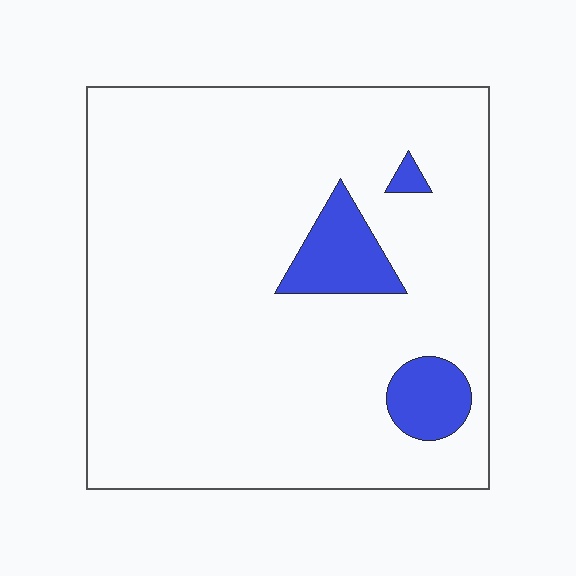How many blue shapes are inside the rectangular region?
3.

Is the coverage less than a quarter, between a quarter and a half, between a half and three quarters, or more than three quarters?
Less than a quarter.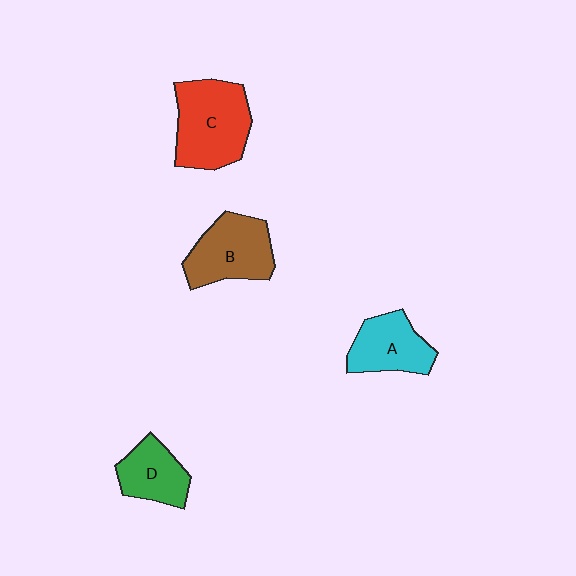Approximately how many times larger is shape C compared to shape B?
Approximately 1.2 times.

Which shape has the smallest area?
Shape D (green).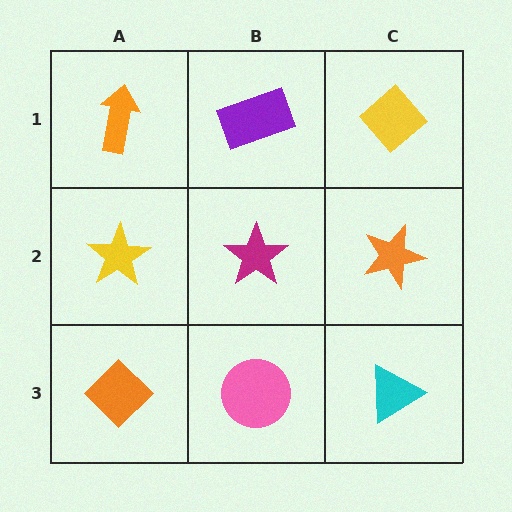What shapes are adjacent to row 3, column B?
A magenta star (row 2, column B), an orange diamond (row 3, column A), a cyan triangle (row 3, column C).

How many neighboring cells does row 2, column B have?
4.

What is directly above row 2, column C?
A yellow diamond.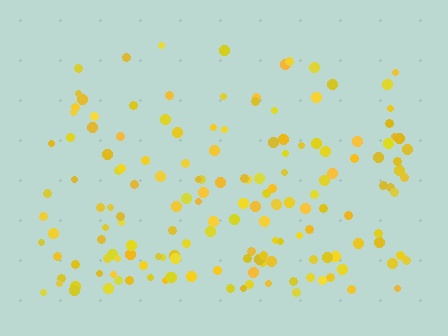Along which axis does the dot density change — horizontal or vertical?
Vertical.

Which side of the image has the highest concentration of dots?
The bottom.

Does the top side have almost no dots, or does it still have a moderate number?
Still a moderate number, just noticeably fewer than the bottom.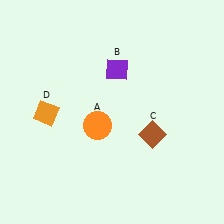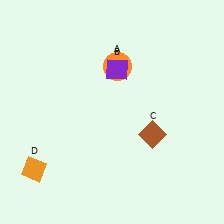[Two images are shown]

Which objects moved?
The objects that moved are: the orange circle (A), the orange diamond (D).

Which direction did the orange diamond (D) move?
The orange diamond (D) moved down.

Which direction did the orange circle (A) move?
The orange circle (A) moved up.